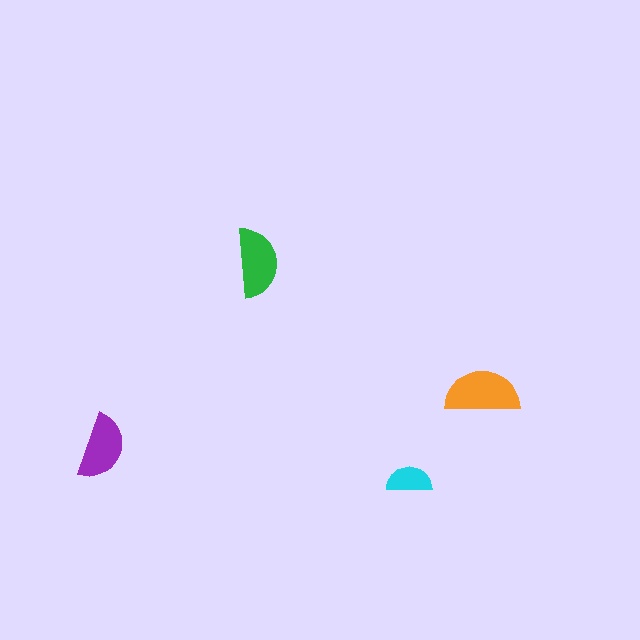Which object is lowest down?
The cyan semicircle is bottommost.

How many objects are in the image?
There are 4 objects in the image.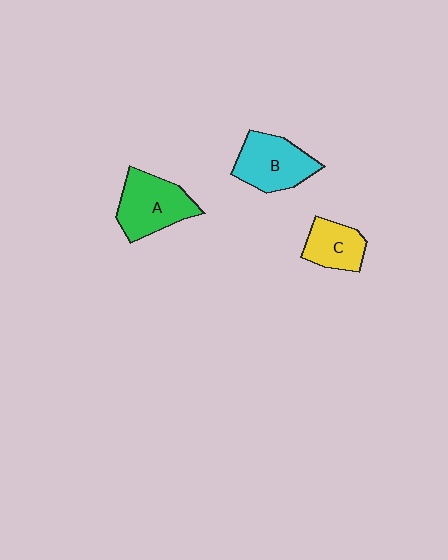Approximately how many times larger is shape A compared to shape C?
Approximately 1.5 times.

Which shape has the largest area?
Shape A (green).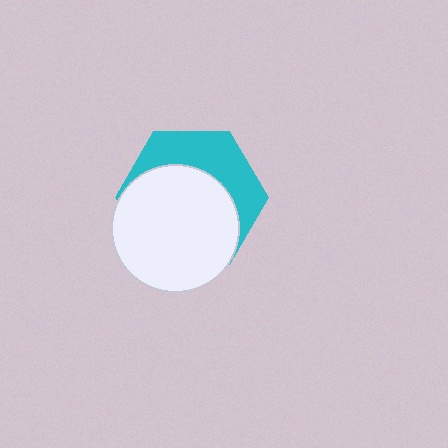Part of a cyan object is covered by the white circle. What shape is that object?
It is a hexagon.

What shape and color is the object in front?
The object in front is a white circle.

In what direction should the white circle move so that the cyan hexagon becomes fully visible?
The white circle should move down. That is the shortest direction to clear the overlap and leave the cyan hexagon fully visible.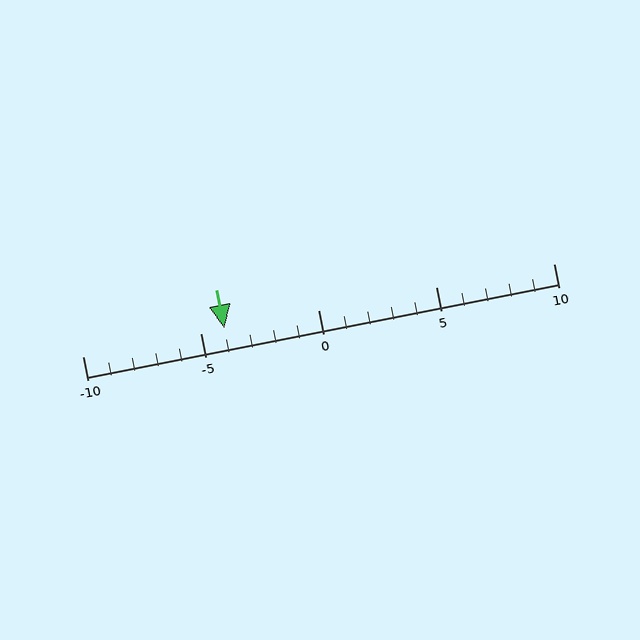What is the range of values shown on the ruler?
The ruler shows values from -10 to 10.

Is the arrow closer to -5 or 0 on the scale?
The arrow is closer to -5.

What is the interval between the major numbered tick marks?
The major tick marks are spaced 5 units apart.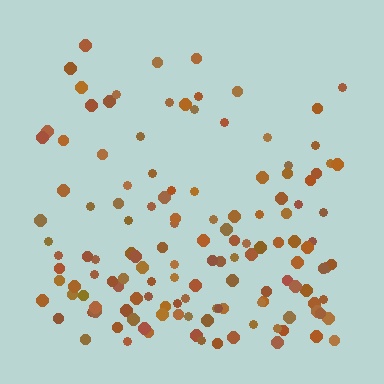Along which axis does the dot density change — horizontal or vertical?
Vertical.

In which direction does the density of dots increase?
From top to bottom, with the bottom side densest.